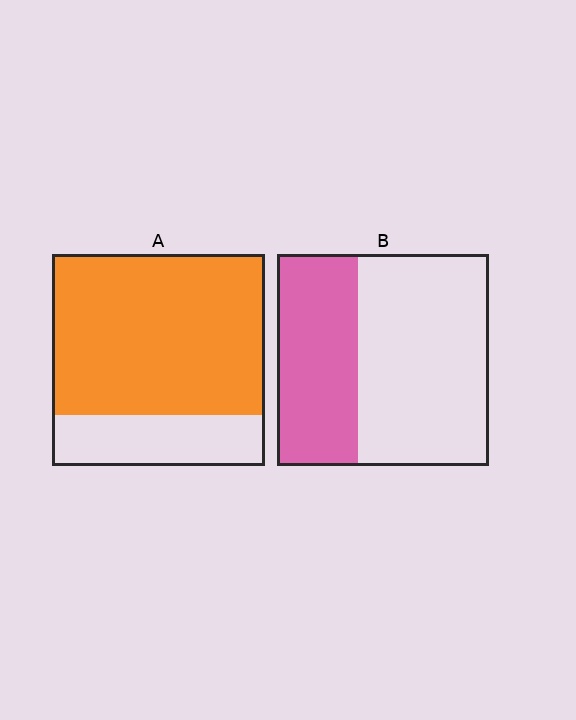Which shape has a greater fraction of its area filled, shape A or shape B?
Shape A.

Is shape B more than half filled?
No.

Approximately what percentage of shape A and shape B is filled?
A is approximately 75% and B is approximately 40%.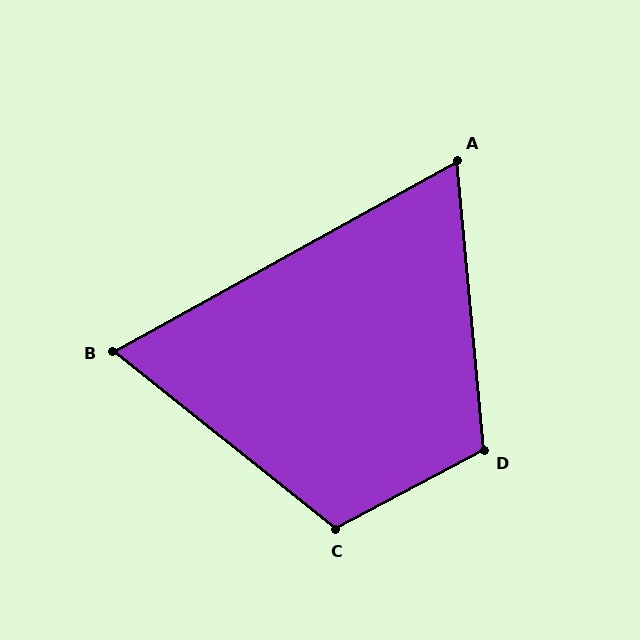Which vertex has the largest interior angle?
C, at approximately 113 degrees.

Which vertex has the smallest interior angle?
A, at approximately 67 degrees.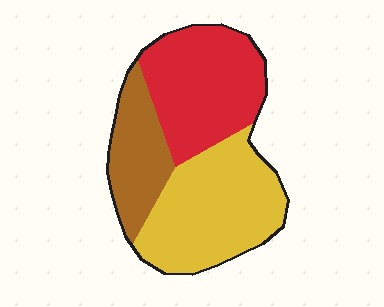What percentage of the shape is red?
Red covers roughly 35% of the shape.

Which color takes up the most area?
Yellow, at roughly 40%.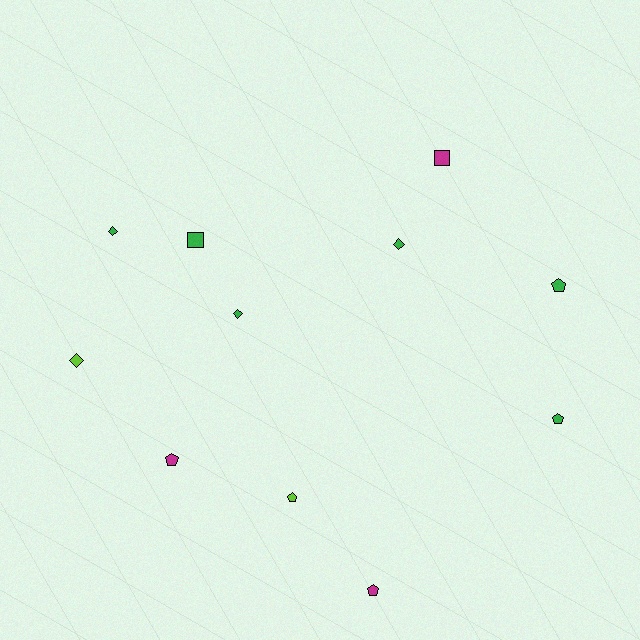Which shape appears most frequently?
Pentagon, with 5 objects.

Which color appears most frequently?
Green, with 6 objects.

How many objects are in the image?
There are 11 objects.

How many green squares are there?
There is 1 green square.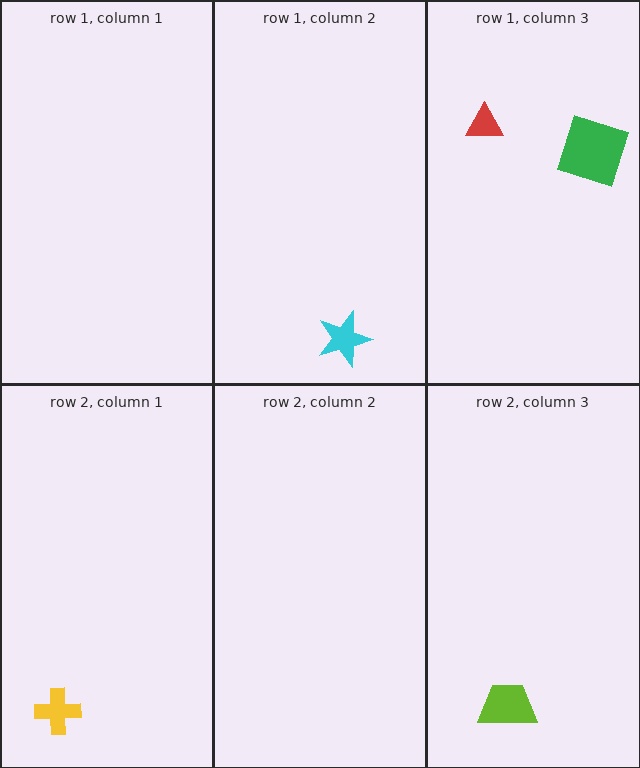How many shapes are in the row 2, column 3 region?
1.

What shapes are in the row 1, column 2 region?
The cyan star.